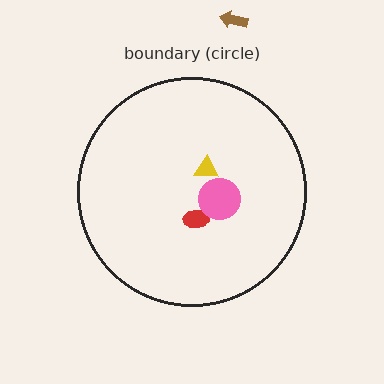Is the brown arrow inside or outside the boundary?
Outside.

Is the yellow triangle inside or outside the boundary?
Inside.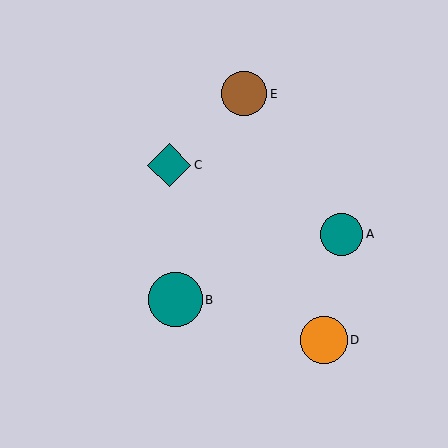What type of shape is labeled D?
Shape D is an orange circle.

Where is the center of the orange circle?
The center of the orange circle is at (324, 340).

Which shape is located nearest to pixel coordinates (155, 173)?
The teal diamond (labeled C) at (169, 165) is nearest to that location.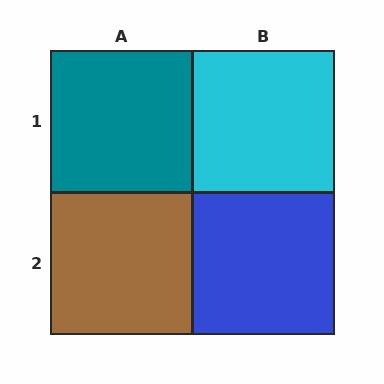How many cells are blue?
1 cell is blue.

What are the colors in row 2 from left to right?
Brown, blue.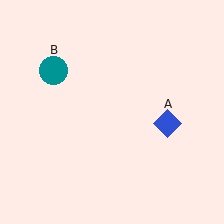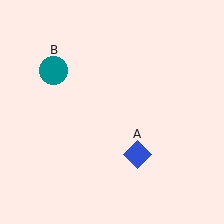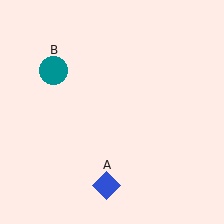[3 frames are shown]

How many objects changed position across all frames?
1 object changed position: blue diamond (object A).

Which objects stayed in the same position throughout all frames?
Teal circle (object B) remained stationary.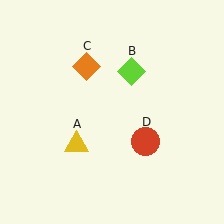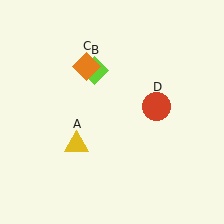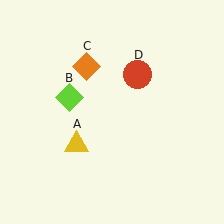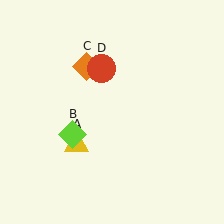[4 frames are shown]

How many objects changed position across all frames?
2 objects changed position: lime diamond (object B), red circle (object D).